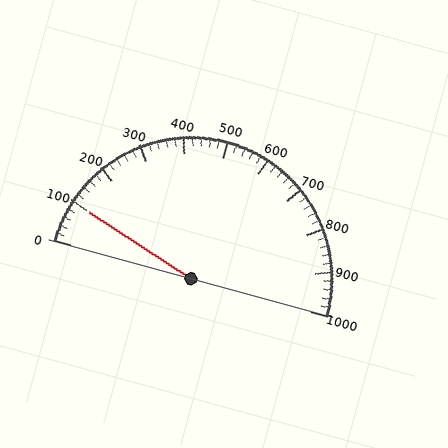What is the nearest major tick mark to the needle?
The nearest major tick mark is 100.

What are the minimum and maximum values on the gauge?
The gauge ranges from 0 to 1000.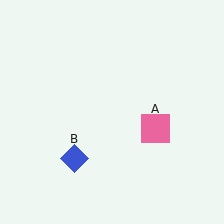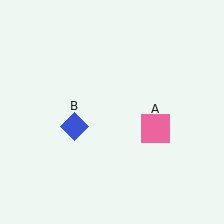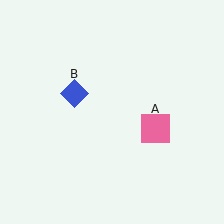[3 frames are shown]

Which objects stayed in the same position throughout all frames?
Pink square (object A) remained stationary.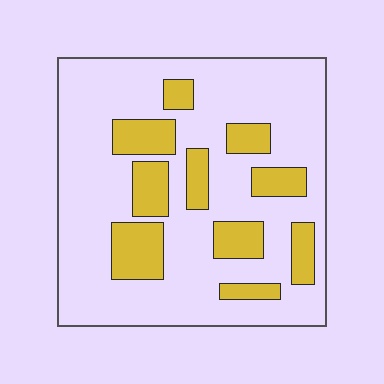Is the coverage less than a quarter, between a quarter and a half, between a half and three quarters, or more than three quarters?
Less than a quarter.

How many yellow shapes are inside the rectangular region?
10.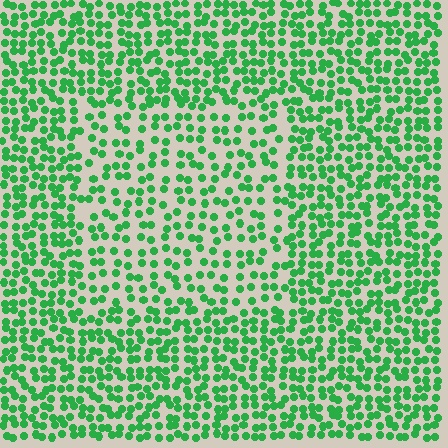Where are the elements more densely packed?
The elements are more densely packed outside the rectangle boundary.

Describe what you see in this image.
The image contains small green elements arranged at two different densities. A rectangle-shaped region is visible where the elements are less densely packed than the surrounding area.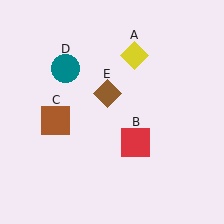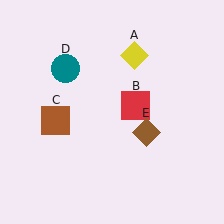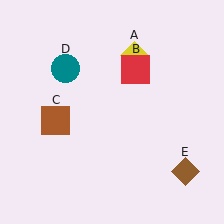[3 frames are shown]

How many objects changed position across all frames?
2 objects changed position: red square (object B), brown diamond (object E).